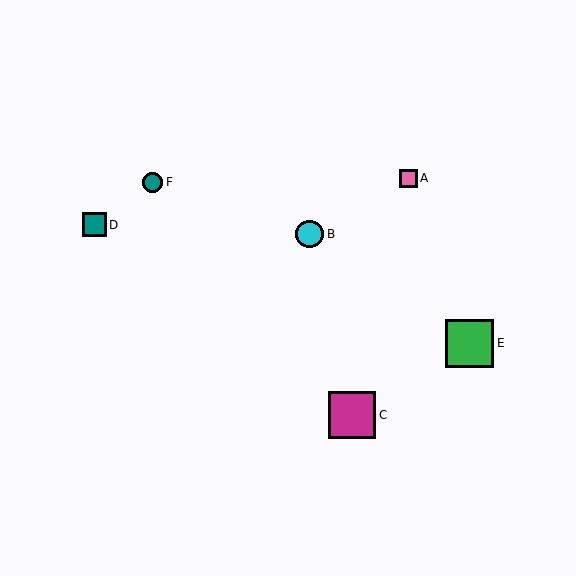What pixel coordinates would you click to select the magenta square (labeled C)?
Click at (352, 415) to select the magenta square C.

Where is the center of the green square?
The center of the green square is at (470, 343).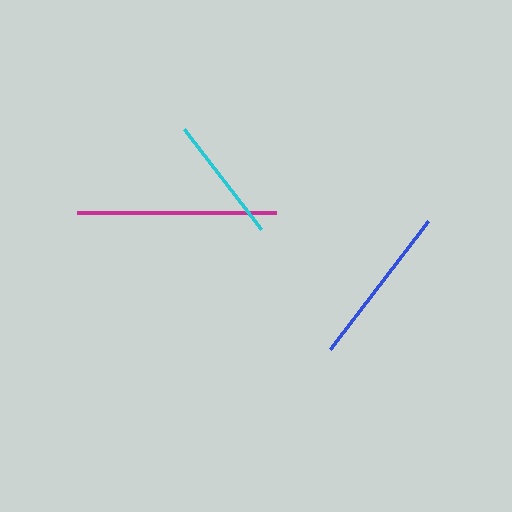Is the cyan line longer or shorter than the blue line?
The blue line is longer than the cyan line.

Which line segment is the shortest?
The cyan line is the shortest at approximately 126 pixels.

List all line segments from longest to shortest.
From longest to shortest: magenta, blue, cyan.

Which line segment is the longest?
The magenta line is the longest at approximately 199 pixels.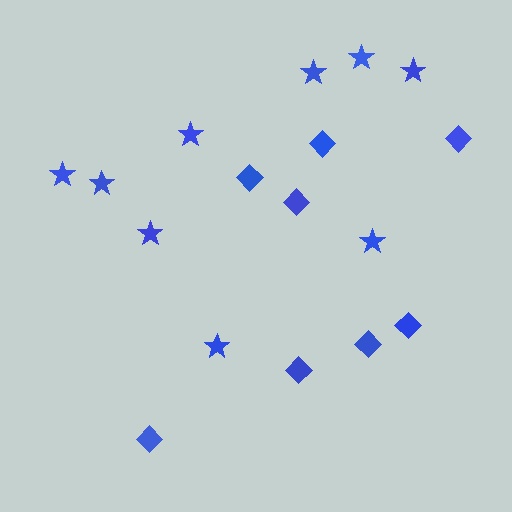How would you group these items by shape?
There are 2 groups: one group of stars (9) and one group of diamonds (8).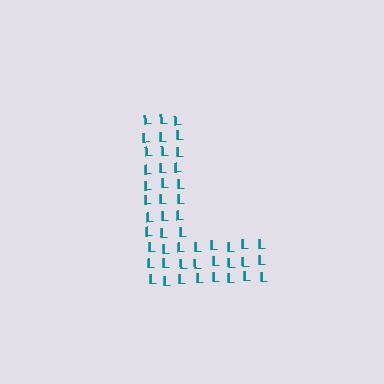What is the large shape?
The large shape is the letter L.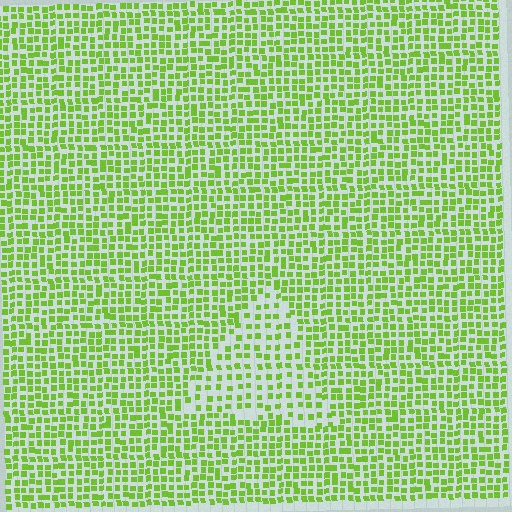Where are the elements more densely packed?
The elements are more densely packed outside the triangle boundary.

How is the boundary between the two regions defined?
The boundary is defined by a change in element density (approximately 1.7x ratio). All elements are the same color, size, and shape.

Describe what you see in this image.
The image contains small lime elements arranged at two different densities. A triangle-shaped region is visible where the elements are less densely packed than the surrounding area.